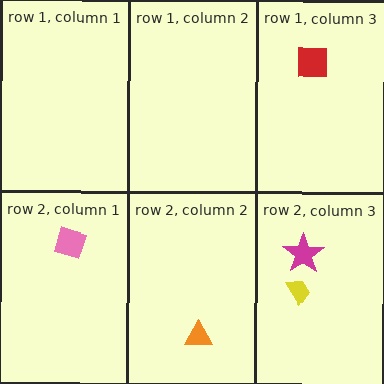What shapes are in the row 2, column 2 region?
The orange triangle.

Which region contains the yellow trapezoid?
The row 2, column 3 region.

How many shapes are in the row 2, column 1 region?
1.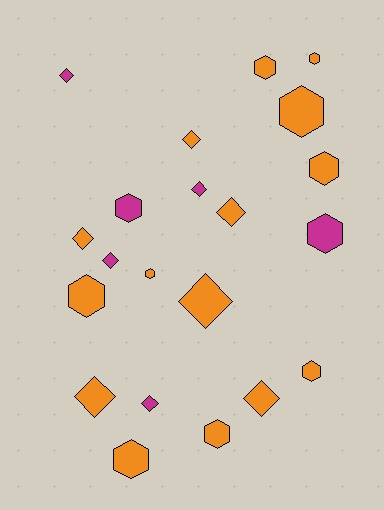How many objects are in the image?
There are 21 objects.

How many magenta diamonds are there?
There are 4 magenta diamonds.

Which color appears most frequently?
Orange, with 15 objects.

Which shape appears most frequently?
Hexagon, with 11 objects.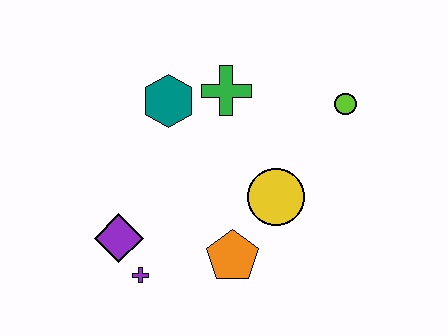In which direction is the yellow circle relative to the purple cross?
The yellow circle is to the right of the purple cross.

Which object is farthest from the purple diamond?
The lime circle is farthest from the purple diamond.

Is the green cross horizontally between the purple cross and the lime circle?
Yes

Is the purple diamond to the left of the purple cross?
Yes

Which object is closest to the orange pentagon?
The yellow circle is closest to the orange pentagon.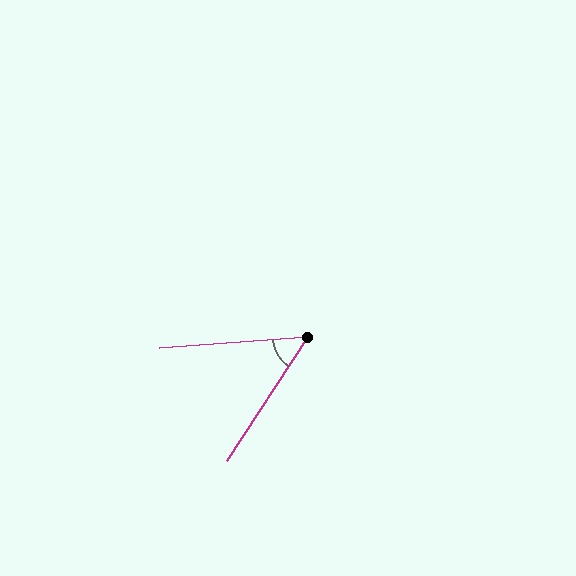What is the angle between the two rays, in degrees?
Approximately 52 degrees.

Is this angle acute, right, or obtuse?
It is acute.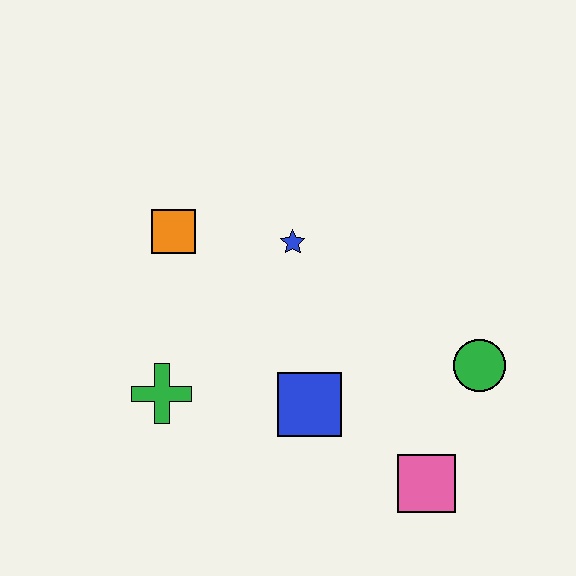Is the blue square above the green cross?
No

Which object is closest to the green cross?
The blue square is closest to the green cross.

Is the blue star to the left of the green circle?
Yes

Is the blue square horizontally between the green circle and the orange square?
Yes